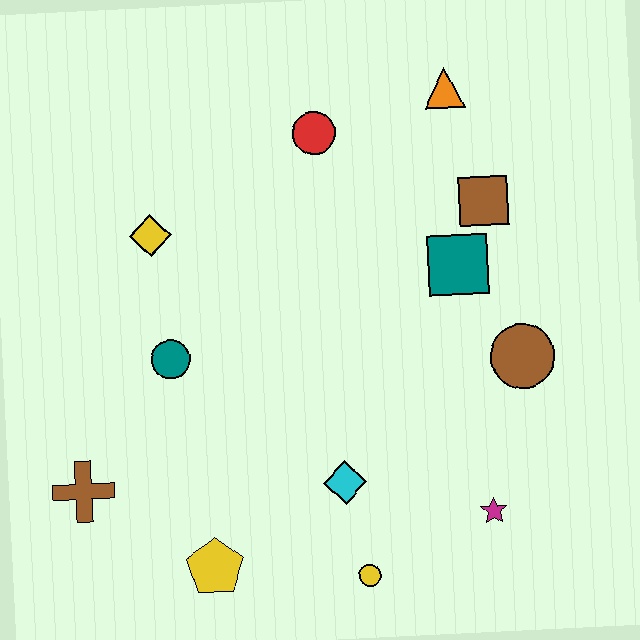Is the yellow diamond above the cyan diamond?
Yes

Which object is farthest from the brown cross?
The orange triangle is farthest from the brown cross.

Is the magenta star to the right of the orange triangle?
Yes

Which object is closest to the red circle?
The orange triangle is closest to the red circle.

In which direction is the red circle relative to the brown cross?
The red circle is above the brown cross.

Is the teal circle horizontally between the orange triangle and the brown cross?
Yes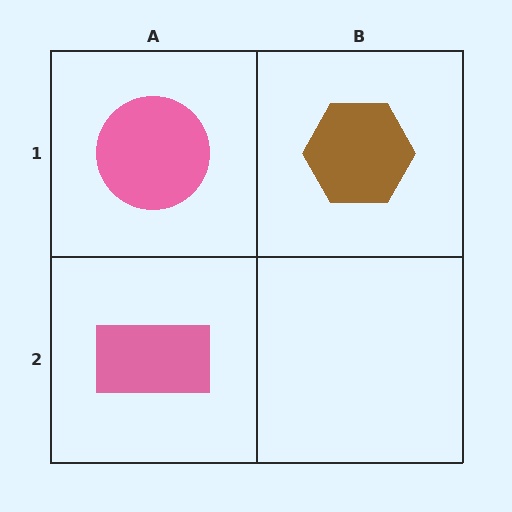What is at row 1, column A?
A pink circle.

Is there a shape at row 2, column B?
No, that cell is empty.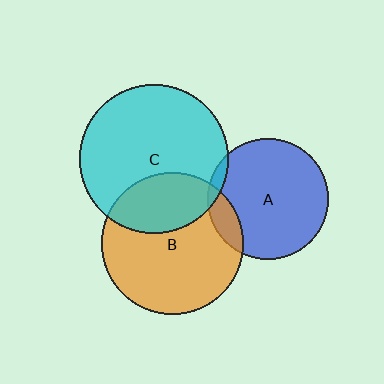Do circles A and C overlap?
Yes.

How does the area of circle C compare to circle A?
Approximately 1.5 times.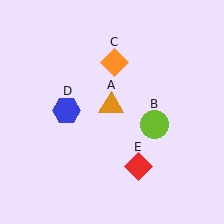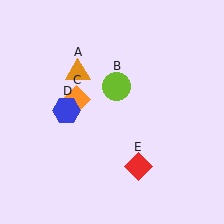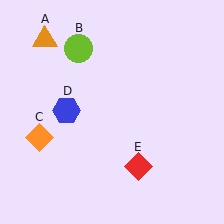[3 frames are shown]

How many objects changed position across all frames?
3 objects changed position: orange triangle (object A), lime circle (object B), orange diamond (object C).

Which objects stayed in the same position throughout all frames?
Blue hexagon (object D) and red diamond (object E) remained stationary.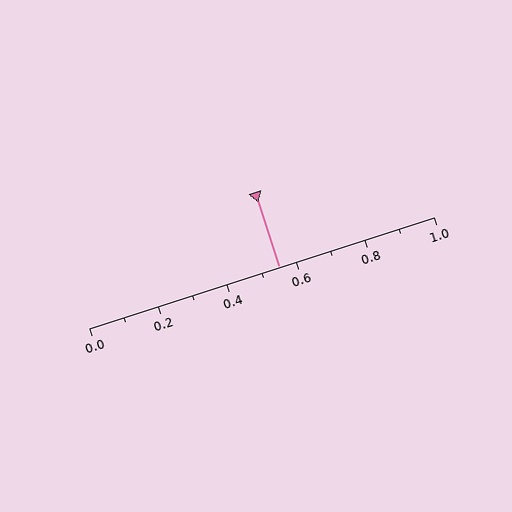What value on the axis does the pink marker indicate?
The marker indicates approximately 0.55.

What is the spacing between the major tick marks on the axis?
The major ticks are spaced 0.2 apart.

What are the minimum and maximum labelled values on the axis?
The axis runs from 0.0 to 1.0.